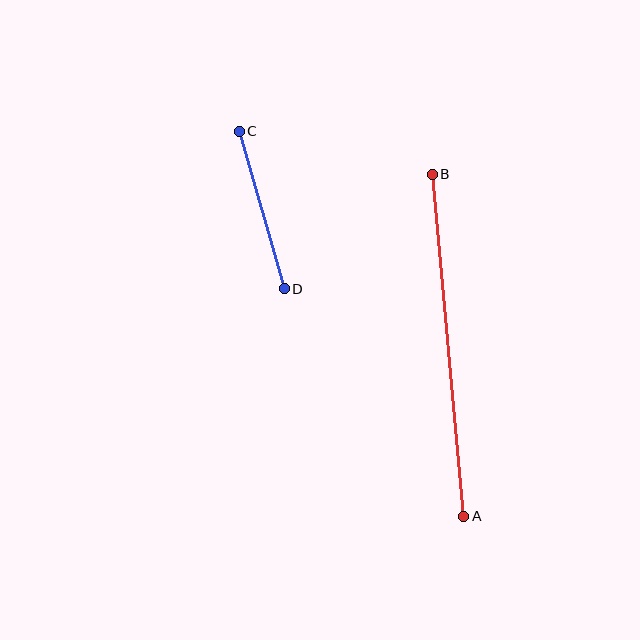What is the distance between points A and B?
The distance is approximately 343 pixels.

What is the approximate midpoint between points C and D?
The midpoint is at approximately (262, 210) pixels.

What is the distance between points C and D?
The distance is approximately 164 pixels.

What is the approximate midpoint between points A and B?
The midpoint is at approximately (448, 345) pixels.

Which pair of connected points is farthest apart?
Points A and B are farthest apart.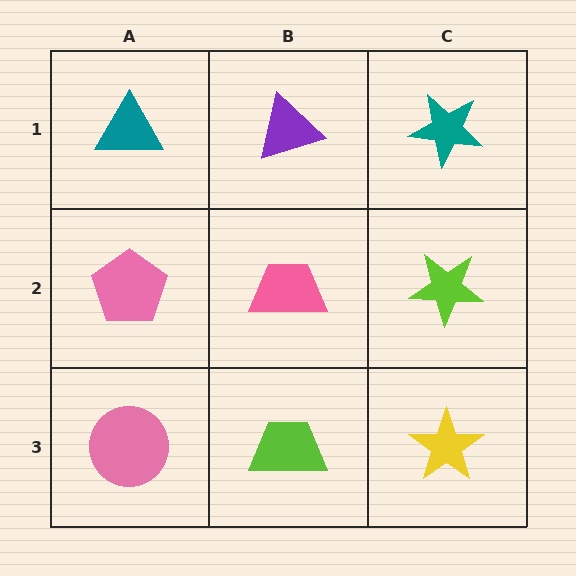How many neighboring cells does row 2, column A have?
3.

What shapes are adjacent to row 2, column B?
A purple triangle (row 1, column B), a lime trapezoid (row 3, column B), a pink pentagon (row 2, column A), a lime star (row 2, column C).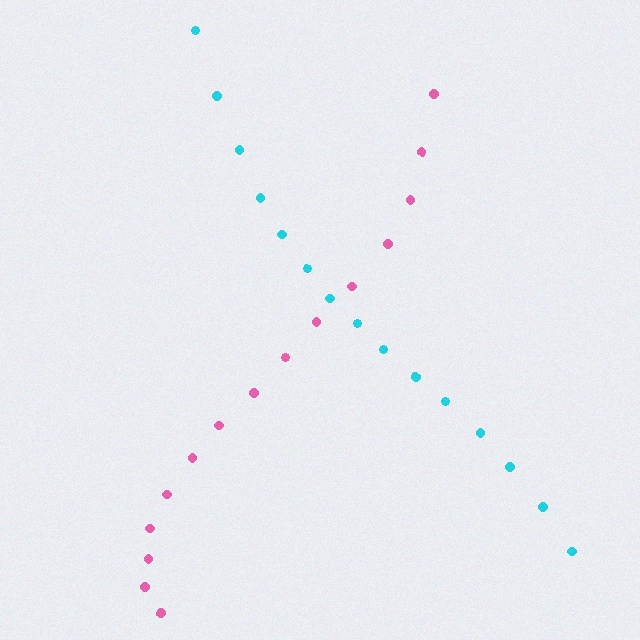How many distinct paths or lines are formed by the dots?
There are 2 distinct paths.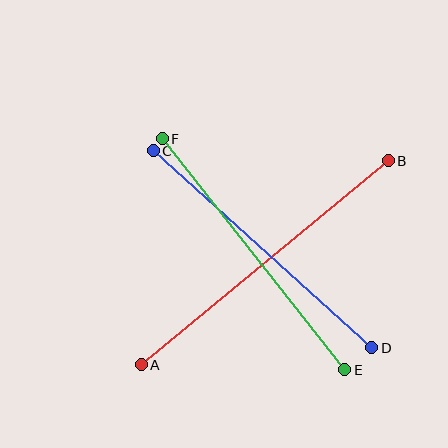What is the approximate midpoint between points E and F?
The midpoint is at approximately (253, 254) pixels.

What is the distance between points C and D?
The distance is approximately 294 pixels.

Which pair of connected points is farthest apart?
Points A and B are farthest apart.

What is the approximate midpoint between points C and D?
The midpoint is at approximately (262, 249) pixels.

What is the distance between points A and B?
The distance is approximately 320 pixels.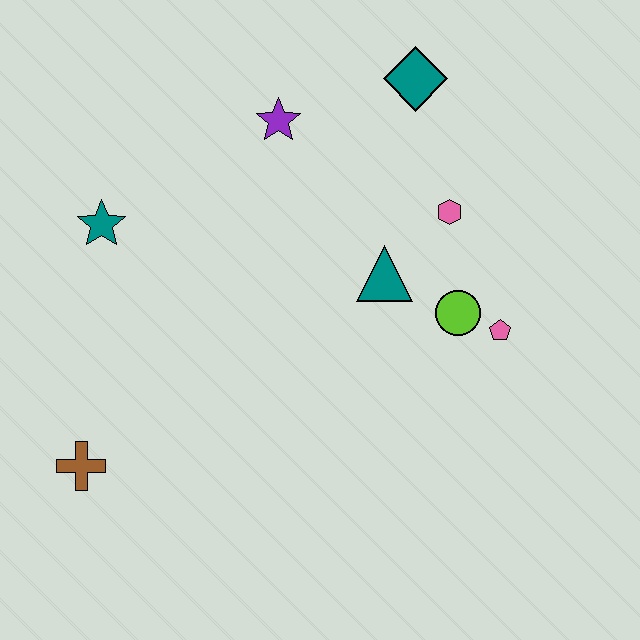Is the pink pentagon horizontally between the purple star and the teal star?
No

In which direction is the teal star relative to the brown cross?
The teal star is above the brown cross.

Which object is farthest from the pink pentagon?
The brown cross is farthest from the pink pentagon.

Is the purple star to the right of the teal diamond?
No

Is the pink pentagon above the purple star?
No